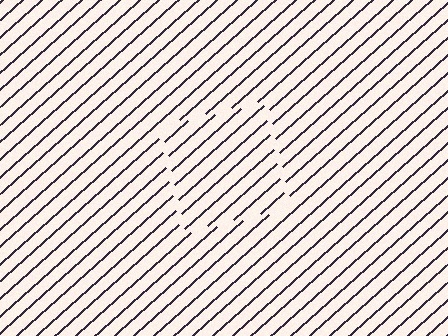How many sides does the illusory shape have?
4 sides — the line-ends trace a square.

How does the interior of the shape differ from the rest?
The interior of the shape contains the same grating, shifted by half a period — the contour is defined by the phase discontinuity where line-ends from the inner and outer gratings abut.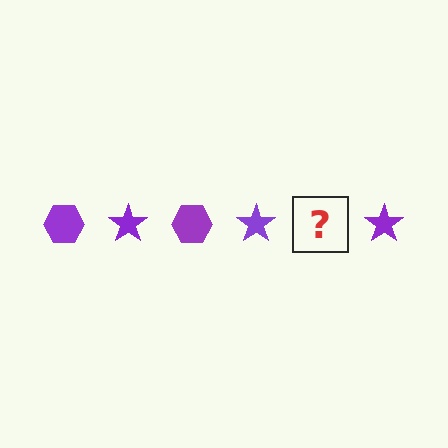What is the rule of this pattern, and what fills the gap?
The rule is that the pattern cycles through hexagon, star shapes in purple. The gap should be filled with a purple hexagon.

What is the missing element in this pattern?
The missing element is a purple hexagon.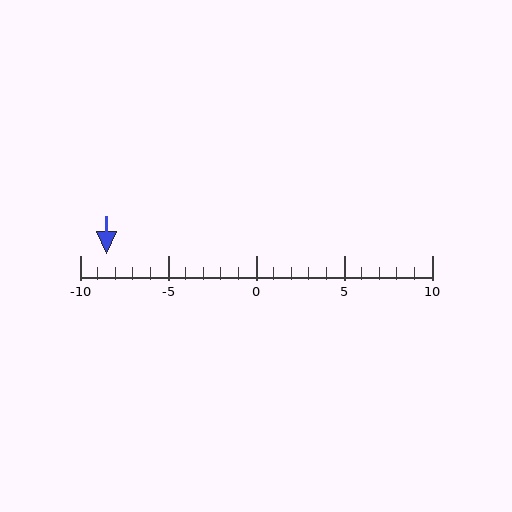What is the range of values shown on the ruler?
The ruler shows values from -10 to 10.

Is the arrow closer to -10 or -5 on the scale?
The arrow is closer to -10.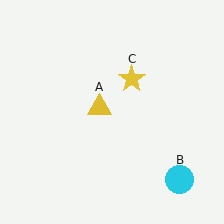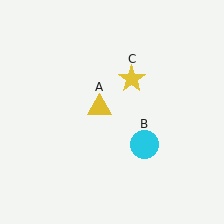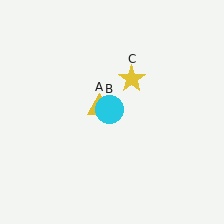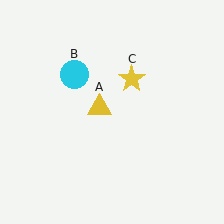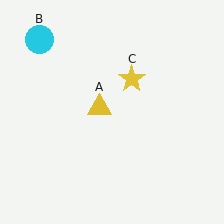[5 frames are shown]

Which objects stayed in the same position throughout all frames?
Yellow triangle (object A) and yellow star (object C) remained stationary.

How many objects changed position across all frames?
1 object changed position: cyan circle (object B).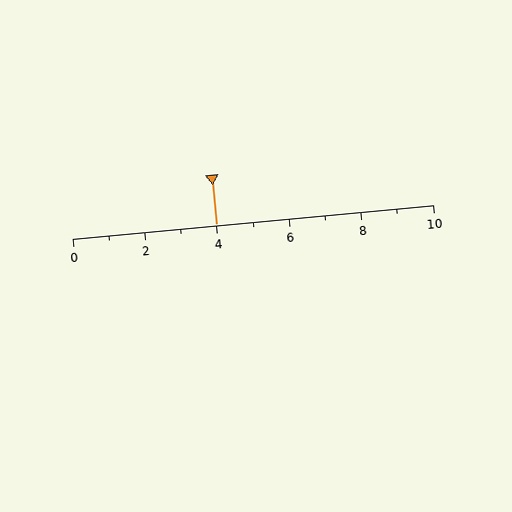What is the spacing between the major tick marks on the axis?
The major ticks are spaced 2 apart.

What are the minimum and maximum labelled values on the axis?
The axis runs from 0 to 10.